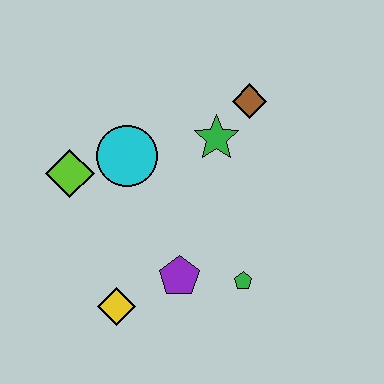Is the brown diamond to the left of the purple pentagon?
No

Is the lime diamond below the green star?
Yes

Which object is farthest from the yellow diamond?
The brown diamond is farthest from the yellow diamond.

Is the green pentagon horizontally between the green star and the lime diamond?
No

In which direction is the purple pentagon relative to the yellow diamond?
The purple pentagon is to the right of the yellow diamond.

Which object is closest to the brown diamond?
The green star is closest to the brown diamond.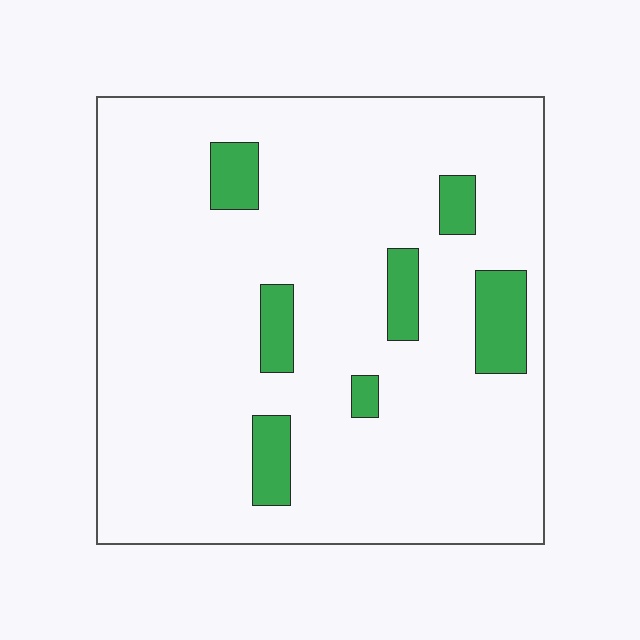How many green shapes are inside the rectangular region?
7.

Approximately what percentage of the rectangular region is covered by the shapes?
Approximately 10%.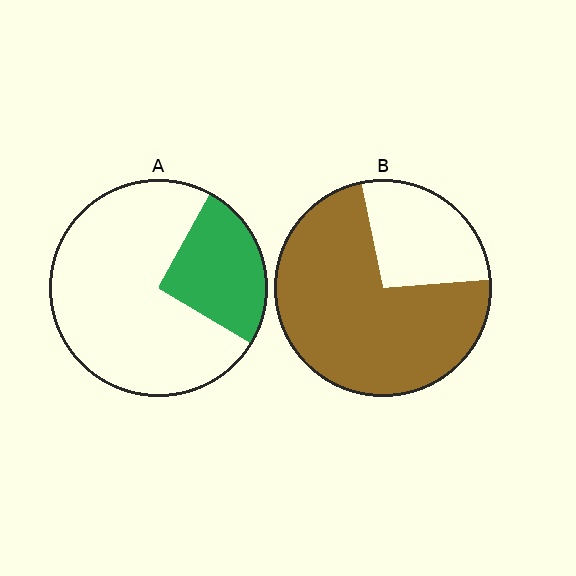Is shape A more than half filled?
No.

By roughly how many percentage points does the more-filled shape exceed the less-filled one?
By roughly 45 percentage points (B over A).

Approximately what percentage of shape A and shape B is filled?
A is approximately 25% and B is approximately 75%.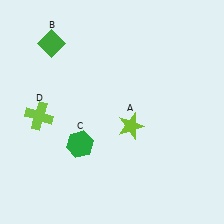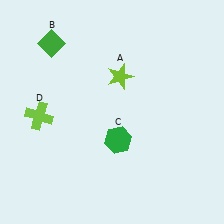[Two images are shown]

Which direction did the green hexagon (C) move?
The green hexagon (C) moved right.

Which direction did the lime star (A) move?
The lime star (A) moved up.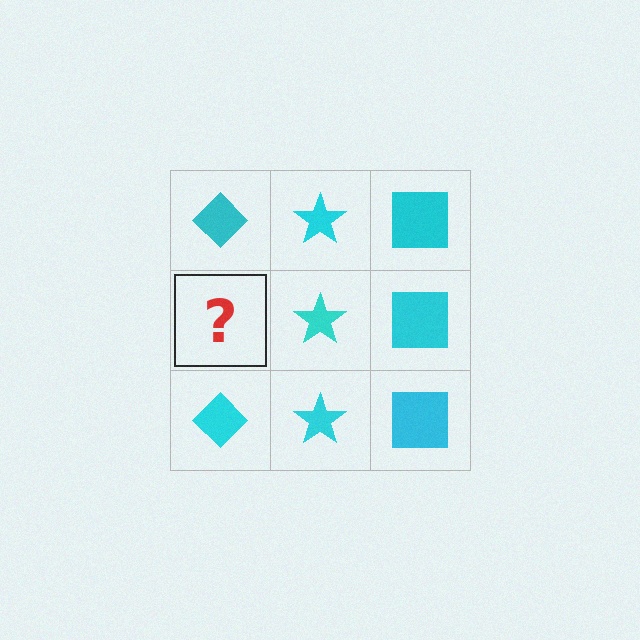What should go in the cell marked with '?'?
The missing cell should contain a cyan diamond.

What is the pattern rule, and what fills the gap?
The rule is that each column has a consistent shape. The gap should be filled with a cyan diamond.